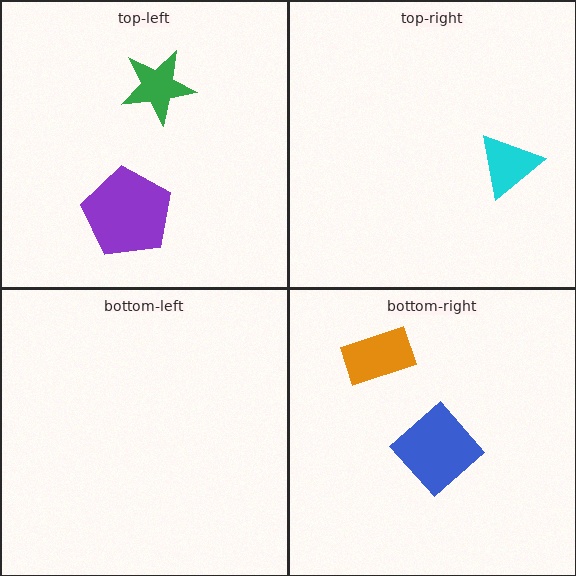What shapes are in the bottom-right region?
The blue diamond, the orange rectangle.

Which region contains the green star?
The top-left region.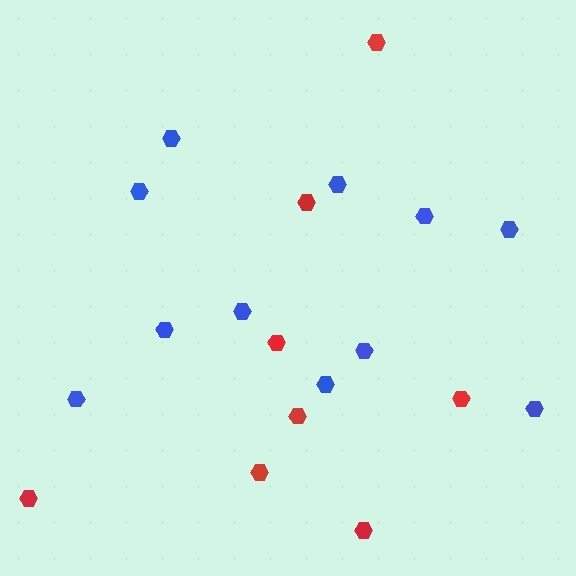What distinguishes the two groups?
There are 2 groups: one group of red hexagons (8) and one group of blue hexagons (11).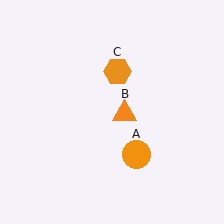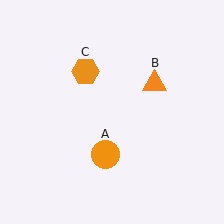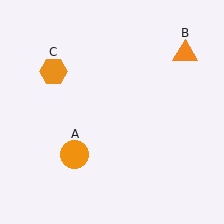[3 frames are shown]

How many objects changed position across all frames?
3 objects changed position: orange circle (object A), orange triangle (object B), orange hexagon (object C).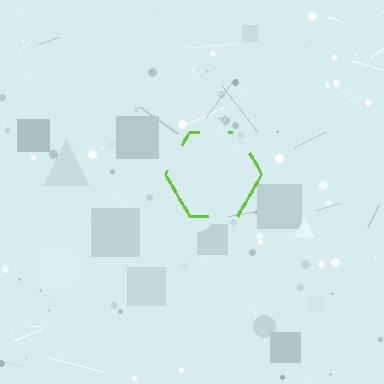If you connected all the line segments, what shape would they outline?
They would outline a hexagon.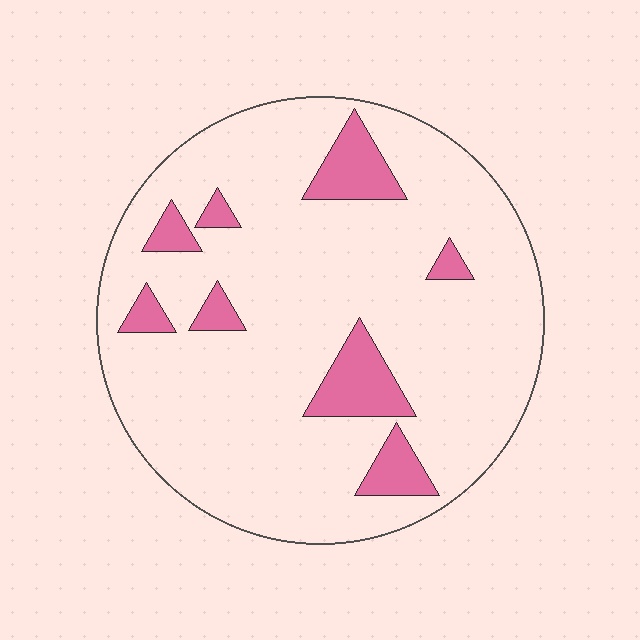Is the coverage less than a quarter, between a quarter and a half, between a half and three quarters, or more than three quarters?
Less than a quarter.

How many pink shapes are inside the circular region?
8.